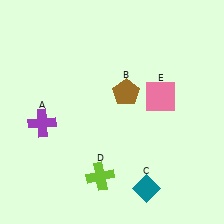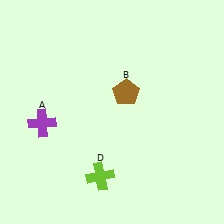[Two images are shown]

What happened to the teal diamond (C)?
The teal diamond (C) was removed in Image 2. It was in the bottom-right area of Image 1.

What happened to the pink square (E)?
The pink square (E) was removed in Image 2. It was in the top-right area of Image 1.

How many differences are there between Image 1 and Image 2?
There are 2 differences between the two images.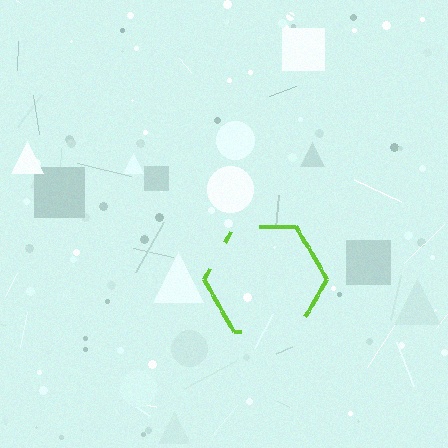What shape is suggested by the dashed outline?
The dashed outline suggests a hexagon.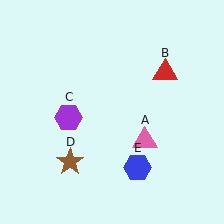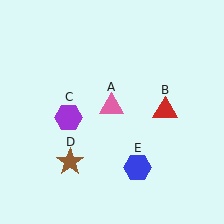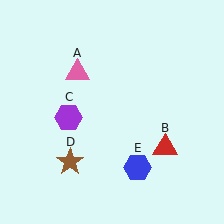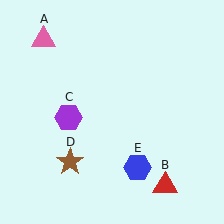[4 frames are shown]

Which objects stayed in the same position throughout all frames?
Purple hexagon (object C) and brown star (object D) and blue hexagon (object E) remained stationary.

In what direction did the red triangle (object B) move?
The red triangle (object B) moved down.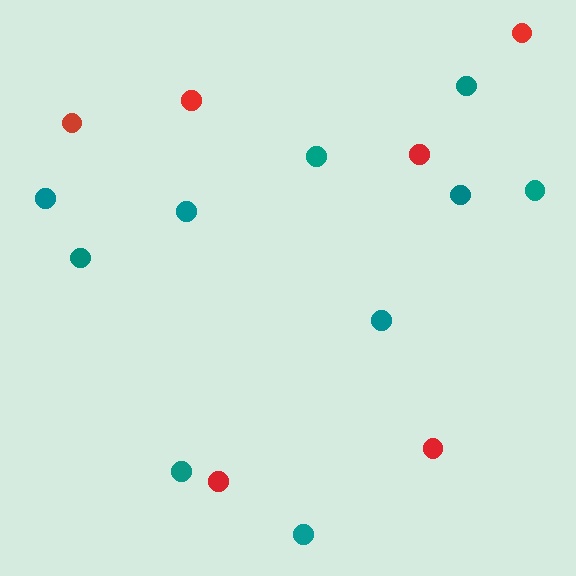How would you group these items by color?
There are 2 groups: one group of teal circles (10) and one group of red circles (6).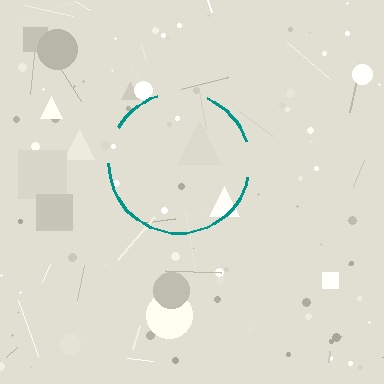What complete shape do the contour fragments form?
The contour fragments form a circle.